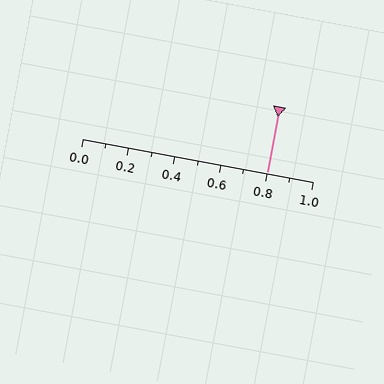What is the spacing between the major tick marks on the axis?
The major ticks are spaced 0.2 apart.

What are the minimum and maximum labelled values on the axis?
The axis runs from 0.0 to 1.0.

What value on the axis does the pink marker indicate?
The marker indicates approximately 0.8.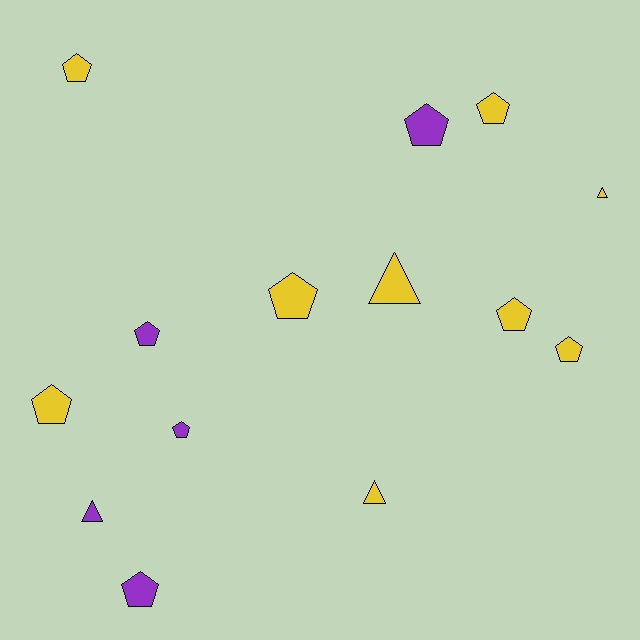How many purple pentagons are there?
There are 4 purple pentagons.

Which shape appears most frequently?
Pentagon, with 10 objects.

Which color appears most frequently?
Yellow, with 9 objects.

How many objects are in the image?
There are 14 objects.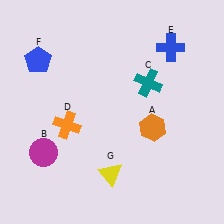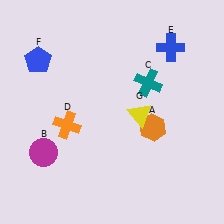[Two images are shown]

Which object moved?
The yellow triangle (G) moved up.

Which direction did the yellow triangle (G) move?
The yellow triangle (G) moved up.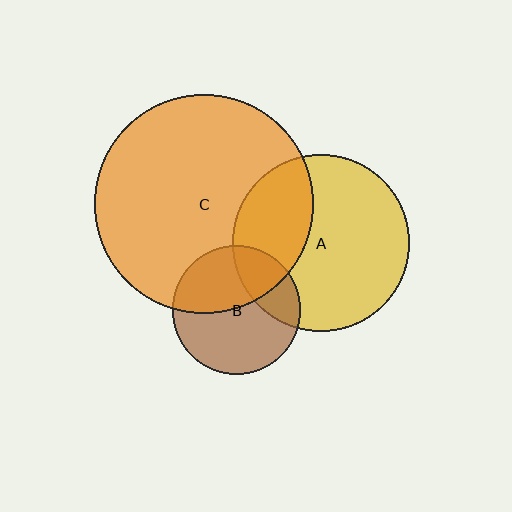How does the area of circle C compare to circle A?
Approximately 1.5 times.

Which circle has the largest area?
Circle C (orange).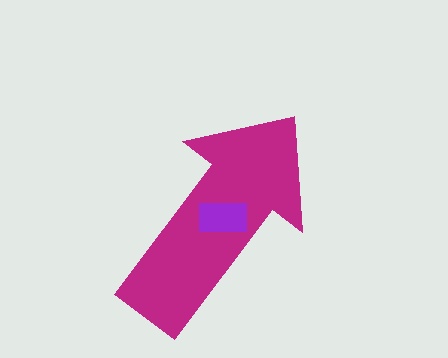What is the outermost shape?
The magenta arrow.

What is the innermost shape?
The purple rectangle.